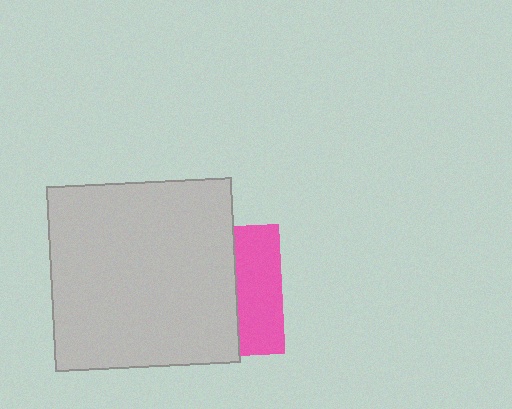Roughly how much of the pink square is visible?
A small part of it is visible (roughly 34%).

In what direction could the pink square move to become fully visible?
The pink square could move right. That would shift it out from behind the light gray square entirely.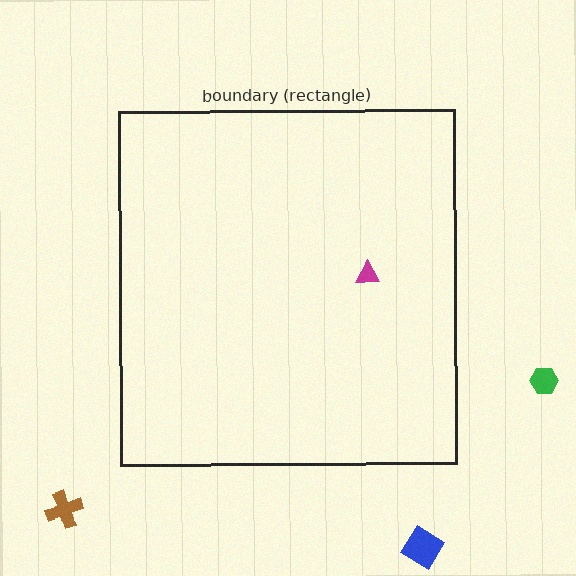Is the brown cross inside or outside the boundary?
Outside.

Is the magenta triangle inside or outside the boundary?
Inside.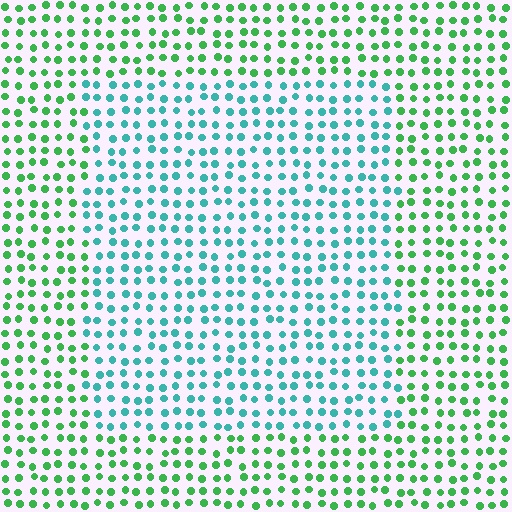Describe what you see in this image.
The image is filled with small green elements in a uniform arrangement. A rectangle-shaped region is visible where the elements are tinted to a slightly different hue, forming a subtle color boundary.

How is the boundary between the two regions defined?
The boundary is defined purely by a slight shift in hue (about 46 degrees). Spacing, size, and orientation are identical on both sides.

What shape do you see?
I see a rectangle.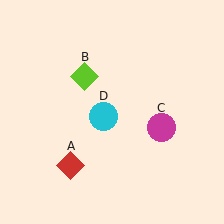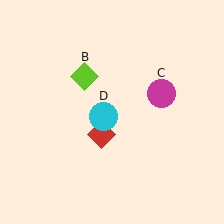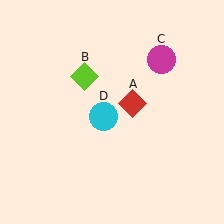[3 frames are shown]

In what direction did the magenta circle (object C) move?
The magenta circle (object C) moved up.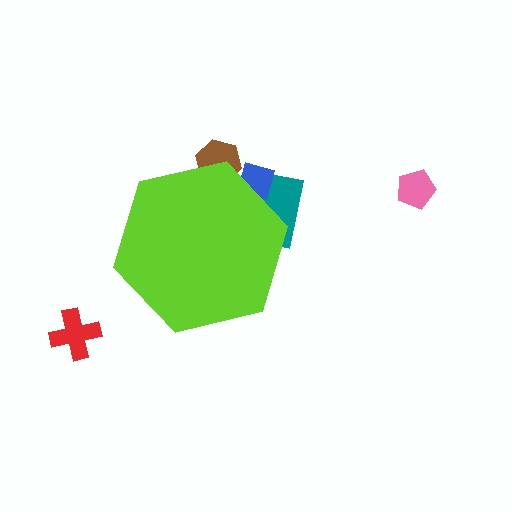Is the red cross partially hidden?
No, the red cross is fully visible.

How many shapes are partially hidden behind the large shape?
3 shapes are partially hidden.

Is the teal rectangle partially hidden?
Yes, the teal rectangle is partially hidden behind the lime hexagon.